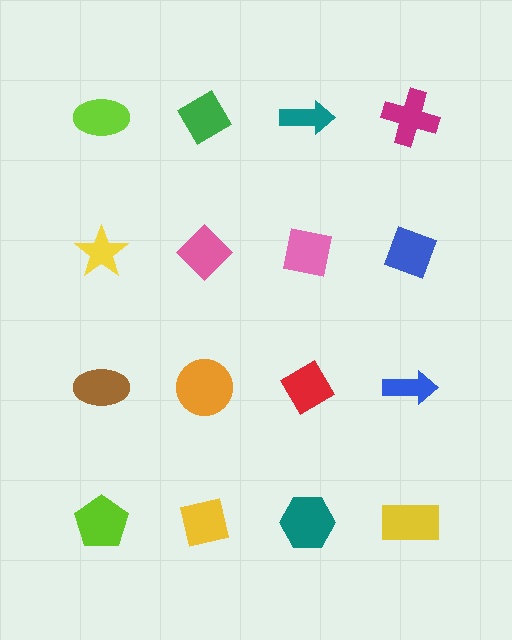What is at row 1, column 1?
A lime ellipse.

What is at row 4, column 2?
A yellow square.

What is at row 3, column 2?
An orange circle.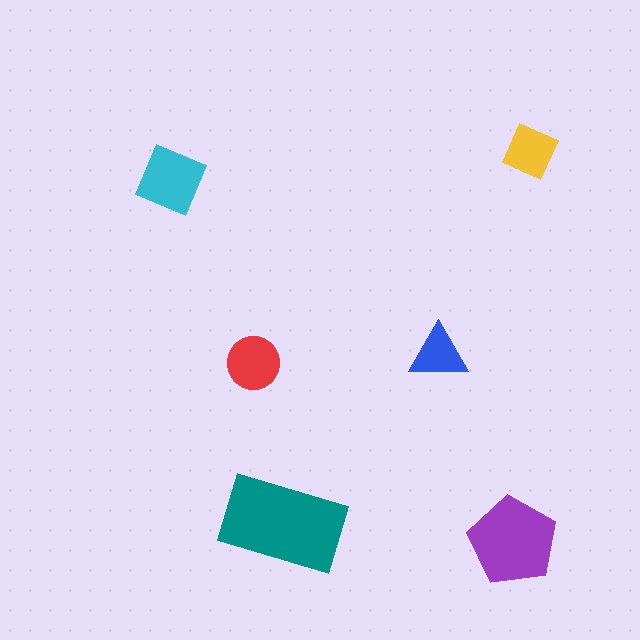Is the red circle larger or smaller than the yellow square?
Larger.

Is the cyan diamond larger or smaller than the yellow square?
Larger.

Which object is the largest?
The teal rectangle.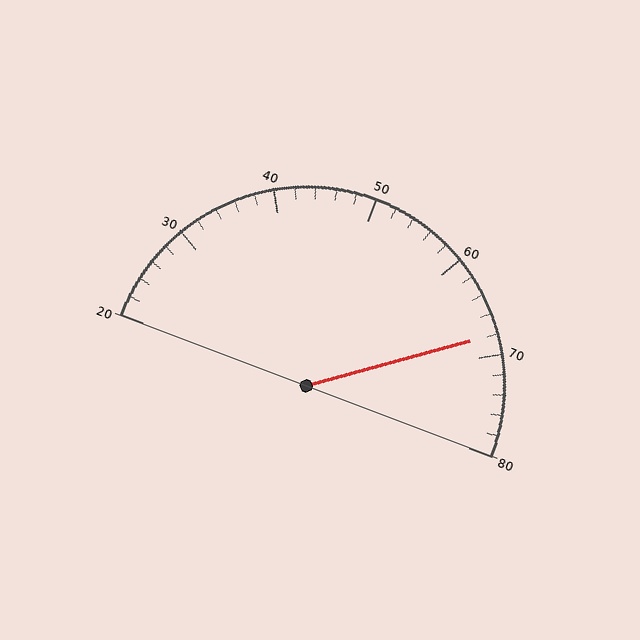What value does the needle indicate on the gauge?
The needle indicates approximately 68.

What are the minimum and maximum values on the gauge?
The gauge ranges from 20 to 80.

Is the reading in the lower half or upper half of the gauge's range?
The reading is in the upper half of the range (20 to 80).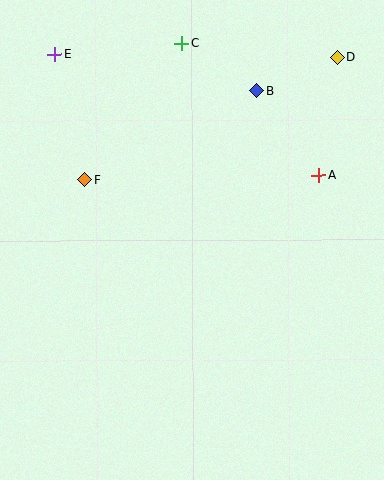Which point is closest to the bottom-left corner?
Point F is closest to the bottom-left corner.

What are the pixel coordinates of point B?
Point B is at (257, 90).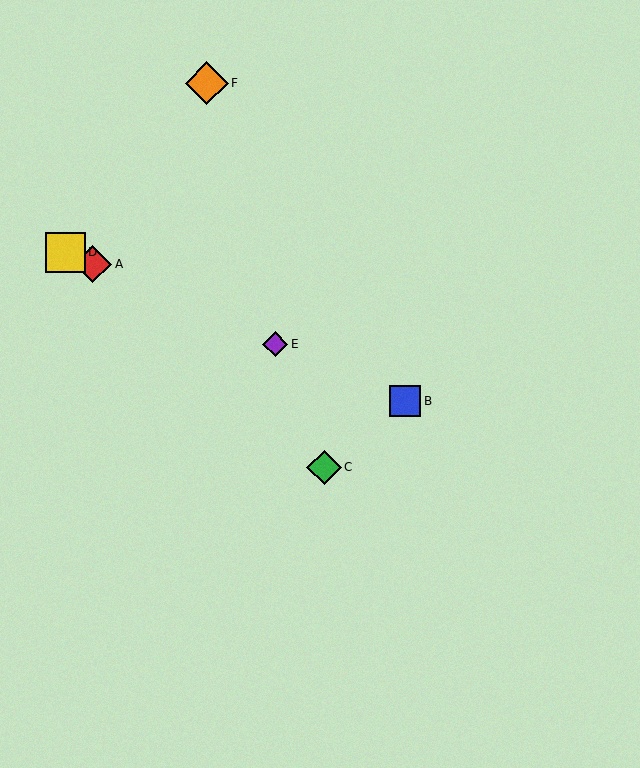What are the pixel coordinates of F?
Object F is at (207, 83).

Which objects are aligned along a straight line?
Objects A, B, D, E are aligned along a straight line.